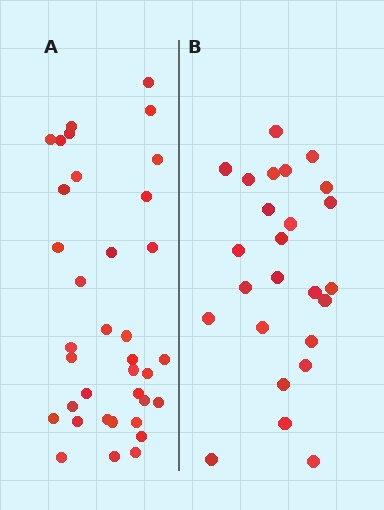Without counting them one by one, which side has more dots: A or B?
Region A (the left region) has more dots.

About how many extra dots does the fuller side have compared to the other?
Region A has roughly 12 or so more dots than region B.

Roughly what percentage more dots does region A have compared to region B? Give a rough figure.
About 45% more.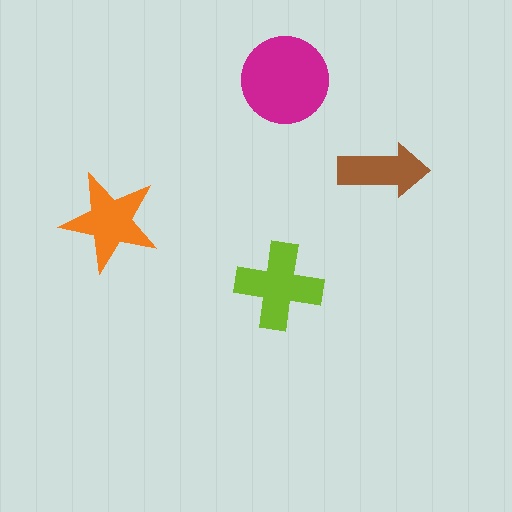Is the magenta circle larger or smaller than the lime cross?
Larger.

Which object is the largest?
The magenta circle.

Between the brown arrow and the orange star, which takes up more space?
The orange star.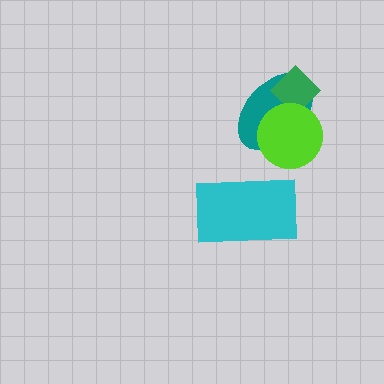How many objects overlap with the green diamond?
2 objects overlap with the green diamond.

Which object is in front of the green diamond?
The lime circle is in front of the green diamond.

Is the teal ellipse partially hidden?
Yes, it is partially covered by another shape.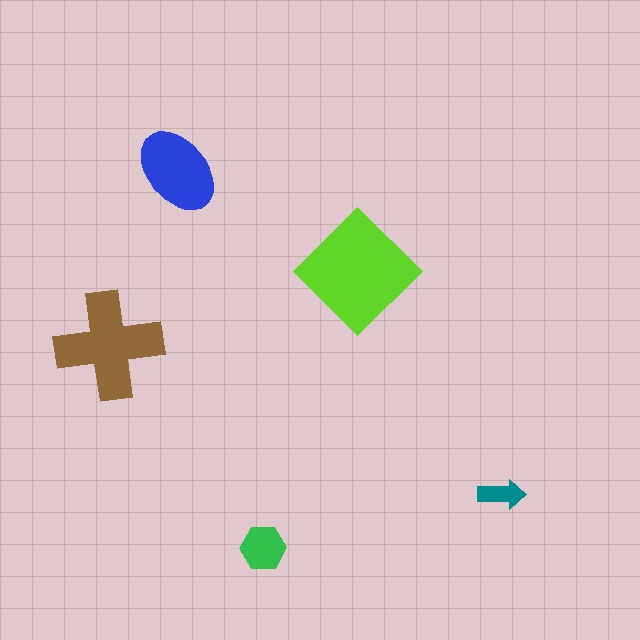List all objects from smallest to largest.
The teal arrow, the green hexagon, the blue ellipse, the brown cross, the lime diamond.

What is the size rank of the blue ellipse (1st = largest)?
3rd.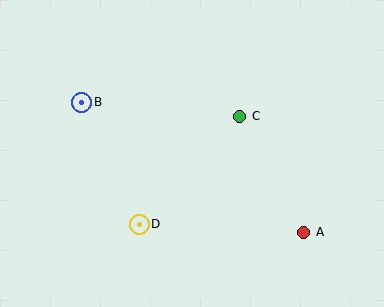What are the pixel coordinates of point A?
Point A is at (304, 232).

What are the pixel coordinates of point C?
Point C is at (240, 116).